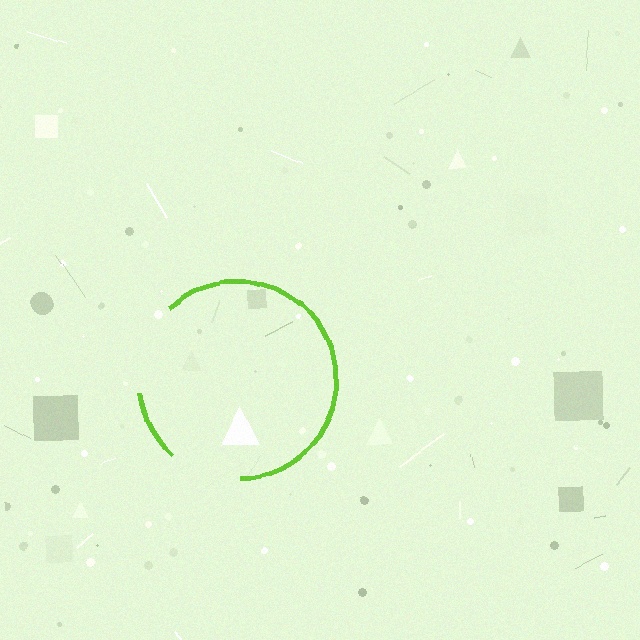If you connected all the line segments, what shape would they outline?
They would outline a circle.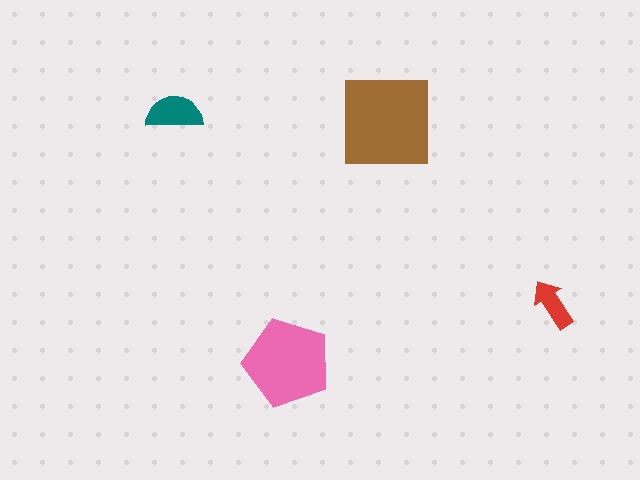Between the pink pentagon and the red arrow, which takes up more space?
The pink pentagon.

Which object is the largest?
The brown square.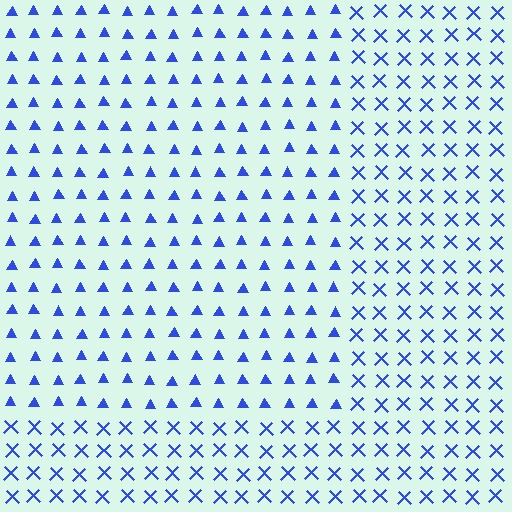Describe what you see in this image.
The image is filled with small blue elements arranged in a uniform grid. A rectangle-shaped region contains triangles, while the surrounding area contains X marks. The boundary is defined purely by the change in element shape.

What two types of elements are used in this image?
The image uses triangles inside the rectangle region and X marks outside it.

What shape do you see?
I see a rectangle.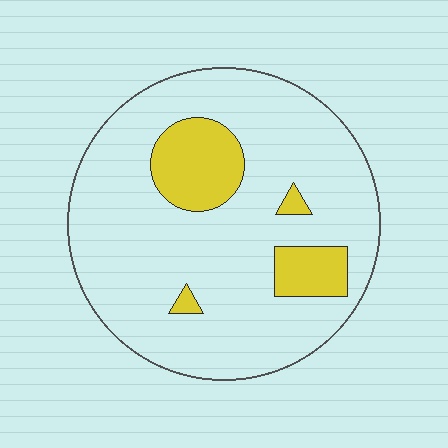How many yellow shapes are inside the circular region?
4.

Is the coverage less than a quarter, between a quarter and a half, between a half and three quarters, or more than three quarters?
Less than a quarter.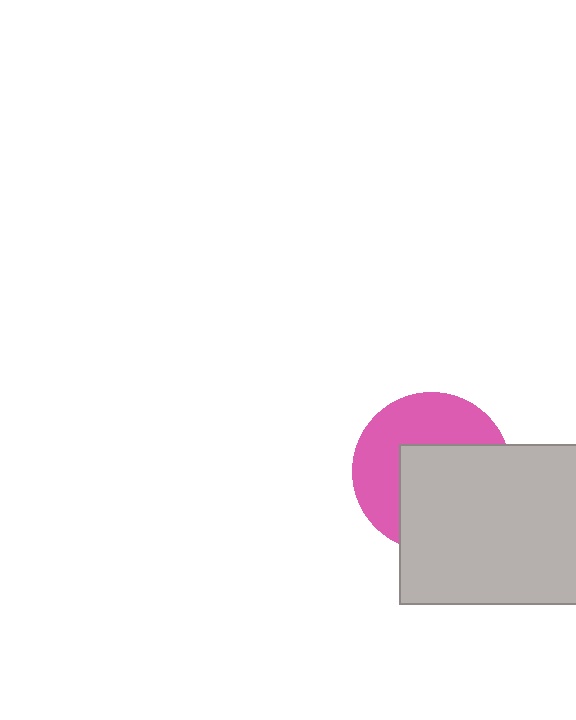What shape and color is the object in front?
The object in front is a light gray rectangle.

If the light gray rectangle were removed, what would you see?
You would see the complete pink circle.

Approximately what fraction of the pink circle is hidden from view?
Roughly 53% of the pink circle is hidden behind the light gray rectangle.